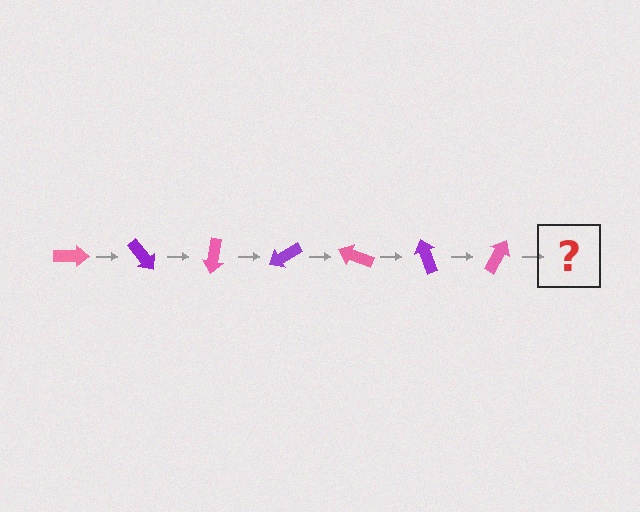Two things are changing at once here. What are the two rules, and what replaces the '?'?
The two rules are that it rotates 50 degrees each step and the color cycles through pink and purple. The '?' should be a purple arrow, rotated 350 degrees from the start.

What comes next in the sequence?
The next element should be a purple arrow, rotated 350 degrees from the start.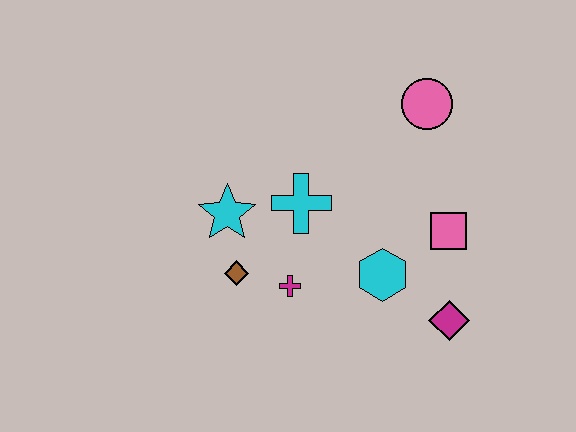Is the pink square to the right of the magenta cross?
Yes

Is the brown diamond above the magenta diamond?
Yes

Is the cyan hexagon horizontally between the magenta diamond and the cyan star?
Yes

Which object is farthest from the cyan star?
The magenta diamond is farthest from the cyan star.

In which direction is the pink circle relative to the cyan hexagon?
The pink circle is above the cyan hexagon.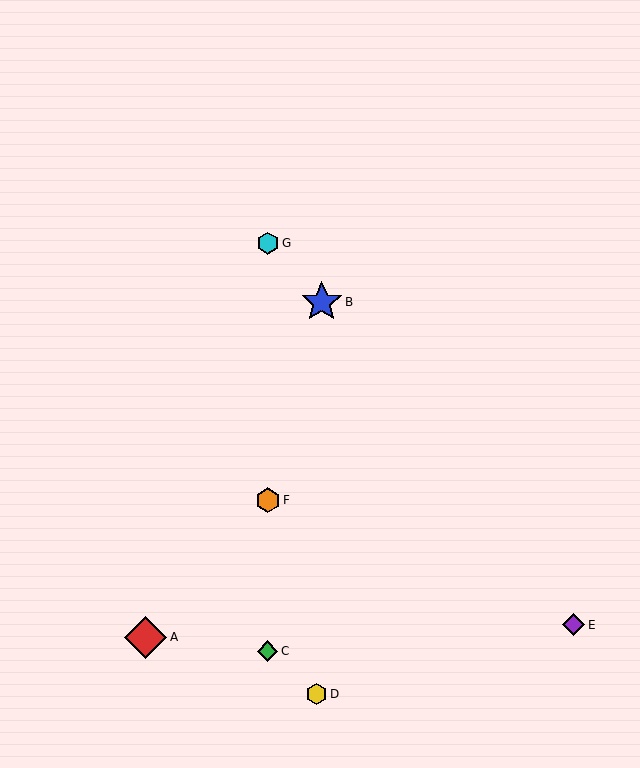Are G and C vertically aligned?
Yes, both are at x≈268.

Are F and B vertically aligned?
No, F is at x≈268 and B is at x≈322.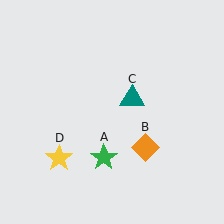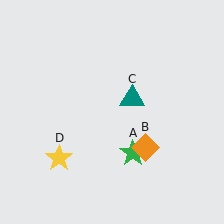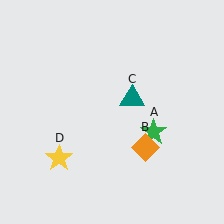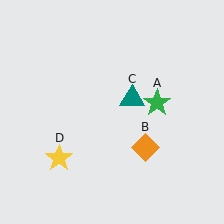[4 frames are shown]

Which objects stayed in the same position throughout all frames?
Orange diamond (object B) and teal triangle (object C) and yellow star (object D) remained stationary.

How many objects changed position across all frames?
1 object changed position: green star (object A).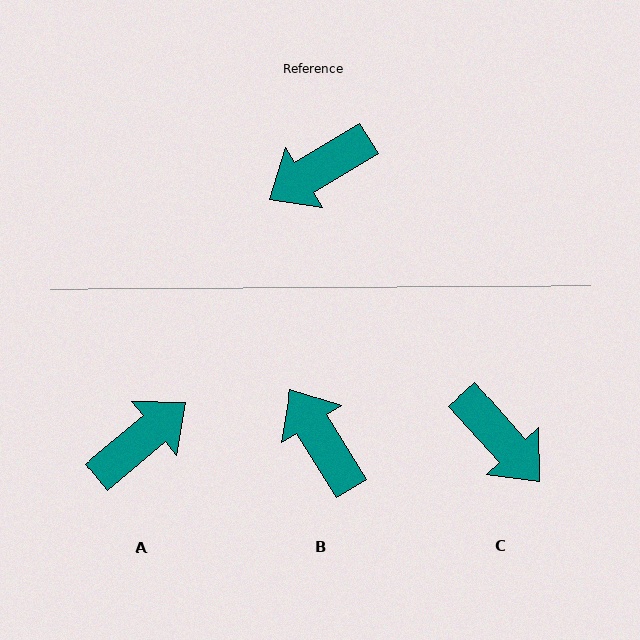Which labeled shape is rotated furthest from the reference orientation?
A, about 171 degrees away.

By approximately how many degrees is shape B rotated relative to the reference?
Approximately 89 degrees clockwise.